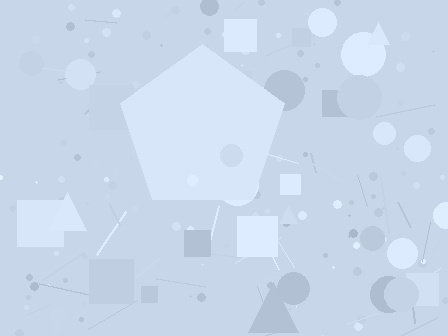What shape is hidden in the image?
A pentagon is hidden in the image.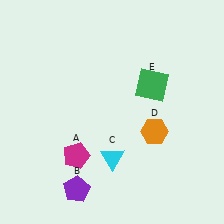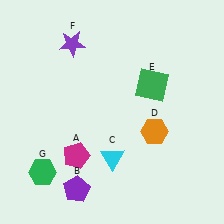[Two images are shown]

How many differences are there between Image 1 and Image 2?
There are 2 differences between the two images.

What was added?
A purple star (F), a green hexagon (G) were added in Image 2.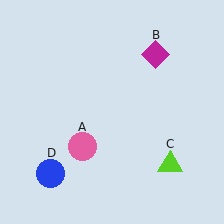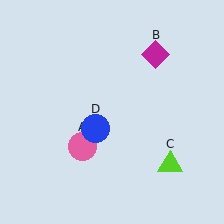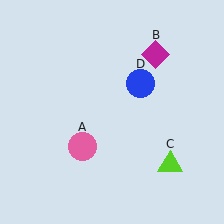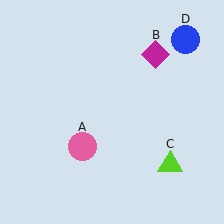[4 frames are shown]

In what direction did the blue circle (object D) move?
The blue circle (object D) moved up and to the right.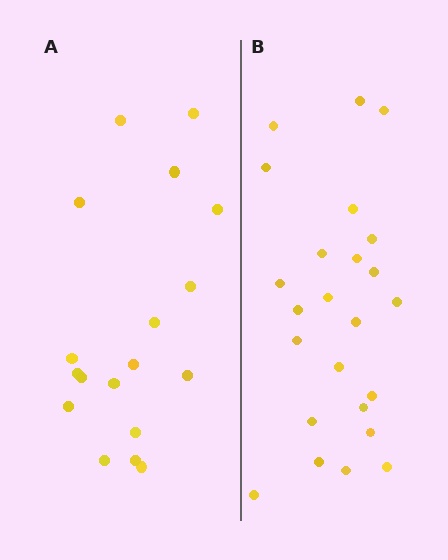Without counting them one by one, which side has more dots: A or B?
Region B (the right region) has more dots.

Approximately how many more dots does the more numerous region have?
Region B has about 6 more dots than region A.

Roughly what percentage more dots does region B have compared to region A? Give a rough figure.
About 35% more.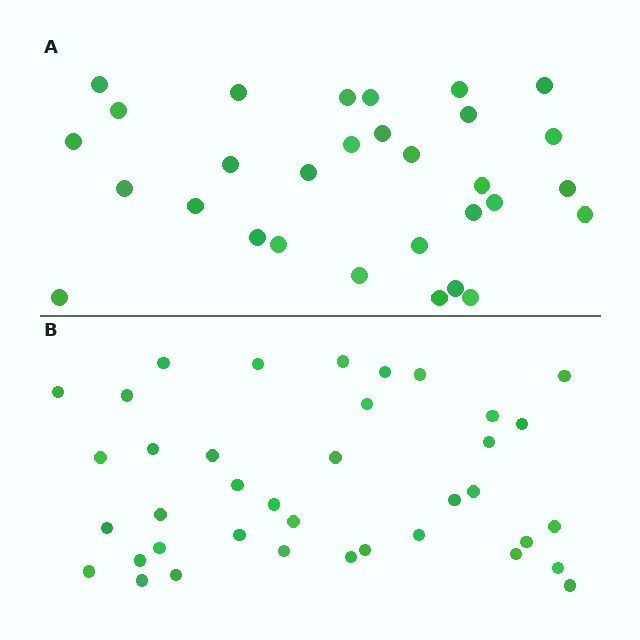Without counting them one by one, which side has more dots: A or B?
Region B (the bottom region) has more dots.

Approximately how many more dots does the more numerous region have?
Region B has roughly 8 or so more dots than region A.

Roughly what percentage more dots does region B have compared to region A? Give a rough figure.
About 25% more.